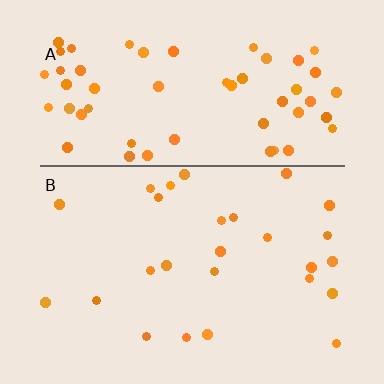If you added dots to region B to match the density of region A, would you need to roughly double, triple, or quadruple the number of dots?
Approximately double.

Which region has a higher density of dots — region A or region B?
A (the top).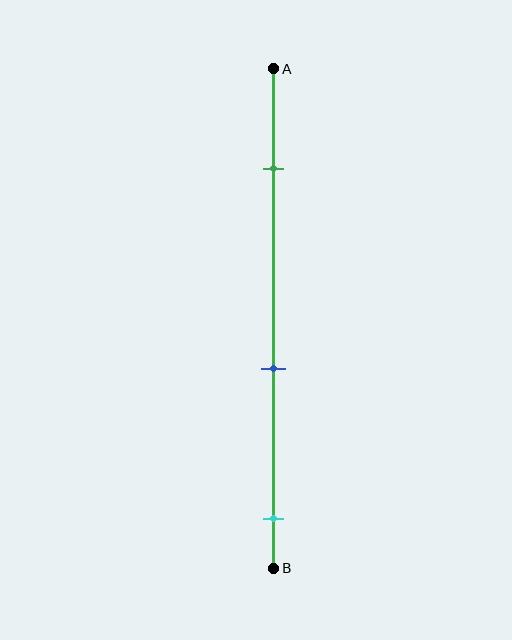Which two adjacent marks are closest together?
The blue and cyan marks are the closest adjacent pair.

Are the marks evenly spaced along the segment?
Yes, the marks are approximately evenly spaced.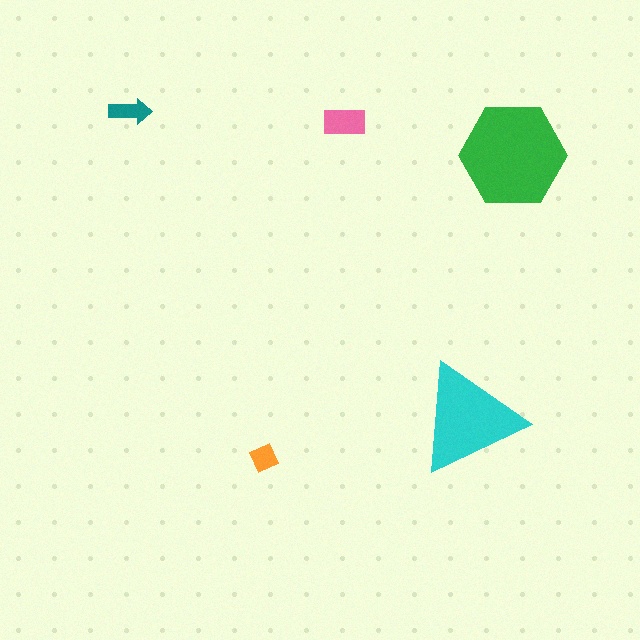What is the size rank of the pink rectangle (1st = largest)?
3rd.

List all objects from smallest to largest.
The orange diamond, the teal arrow, the pink rectangle, the cyan triangle, the green hexagon.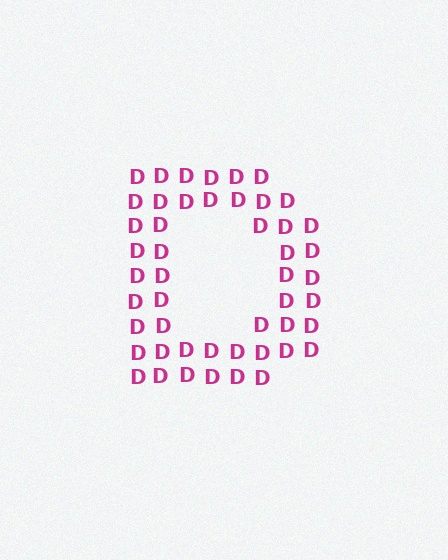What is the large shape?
The large shape is the letter D.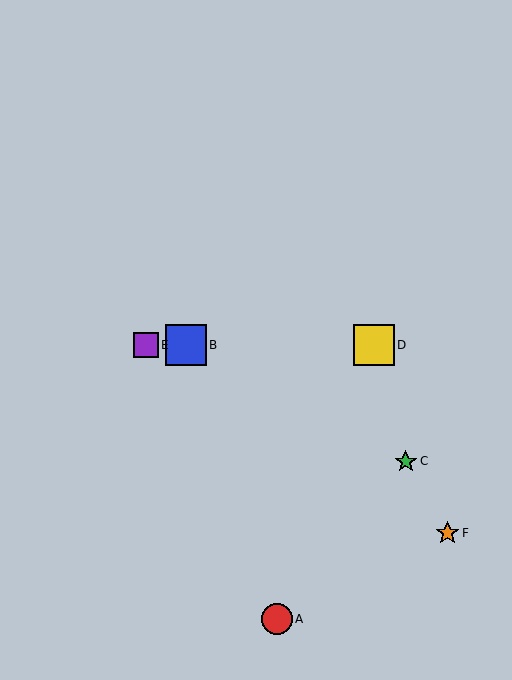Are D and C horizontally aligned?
No, D is at y≈345 and C is at y≈461.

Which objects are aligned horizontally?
Objects B, D, E are aligned horizontally.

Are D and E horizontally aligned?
Yes, both are at y≈345.